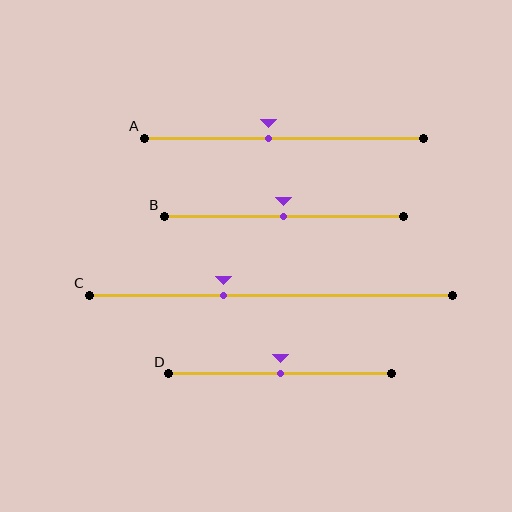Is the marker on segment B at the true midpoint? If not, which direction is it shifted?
Yes, the marker on segment B is at the true midpoint.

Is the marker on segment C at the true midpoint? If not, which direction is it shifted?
No, the marker on segment C is shifted to the left by about 13% of the segment length.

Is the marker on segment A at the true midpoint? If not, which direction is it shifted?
No, the marker on segment A is shifted to the left by about 6% of the segment length.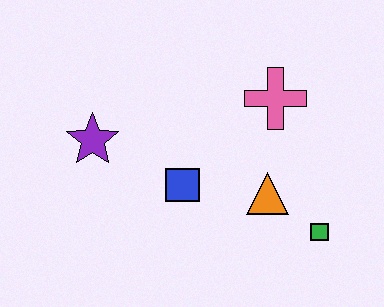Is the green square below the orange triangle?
Yes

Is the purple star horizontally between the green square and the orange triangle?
No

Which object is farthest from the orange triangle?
The purple star is farthest from the orange triangle.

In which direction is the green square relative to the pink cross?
The green square is below the pink cross.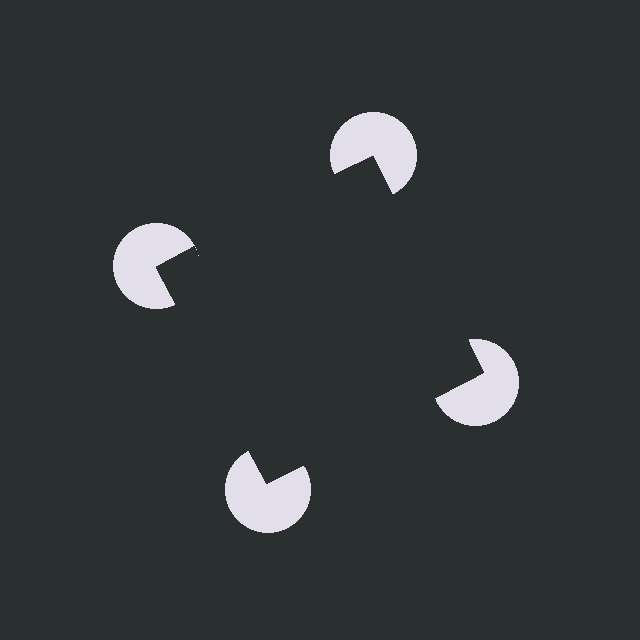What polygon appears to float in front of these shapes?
An illusory square — its edges are inferred from the aligned wedge cuts in the pac-man discs, not physically drawn.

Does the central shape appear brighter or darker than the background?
It typically appears slightly darker than the background, even though no actual brightness change is drawn.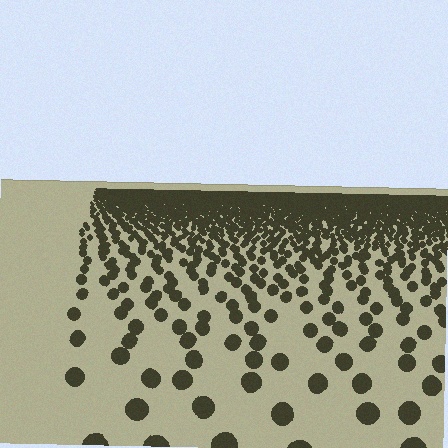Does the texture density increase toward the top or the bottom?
Density increases toward the top.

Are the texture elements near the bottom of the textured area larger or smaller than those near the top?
Larger. Near the bottom, elements are closer to the viewer and appear at a bigger on-screen size.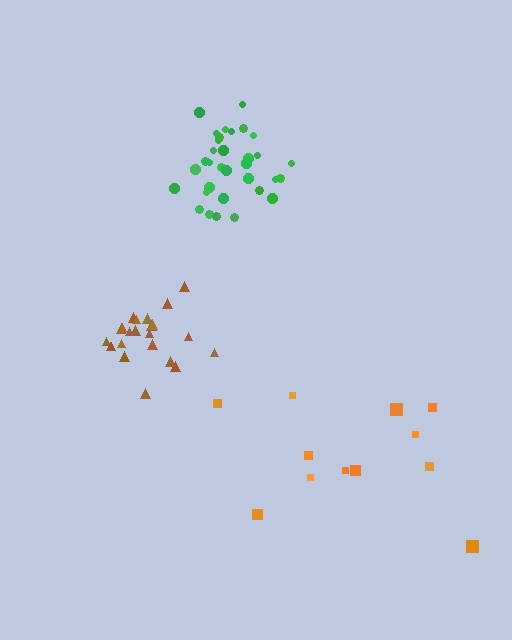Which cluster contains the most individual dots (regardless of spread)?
Green (33).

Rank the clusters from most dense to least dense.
green, brown, orange.